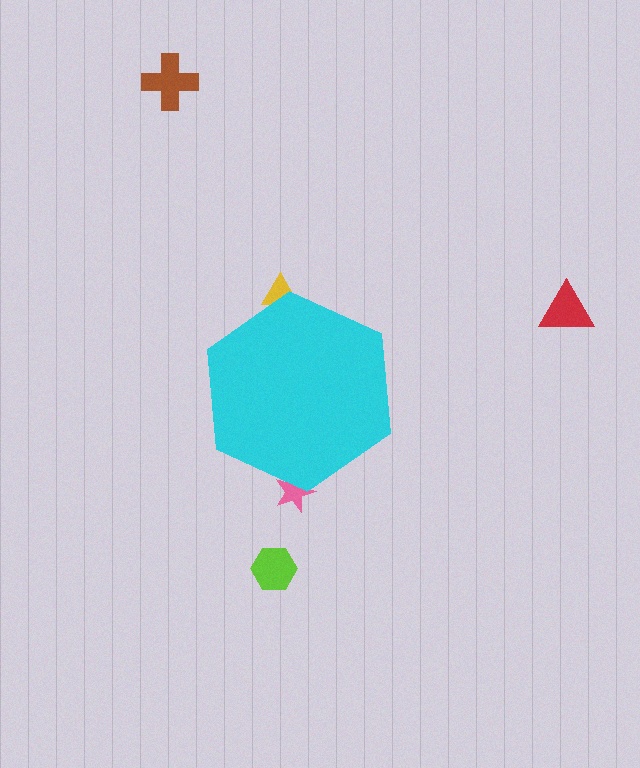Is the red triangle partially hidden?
No, the red triangle is fully visible.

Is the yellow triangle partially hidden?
Yes, the yellow triangle is partially hidden behind the cyan hexagon.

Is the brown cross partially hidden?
No, the brown cross is fully visible.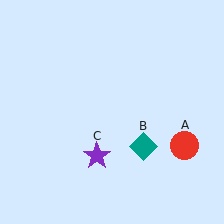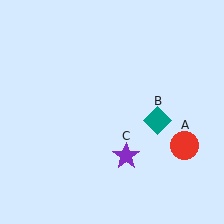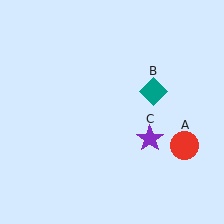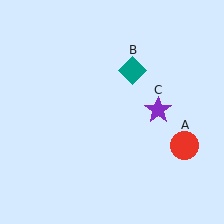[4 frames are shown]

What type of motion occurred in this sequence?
The teal diamond (object B), purple star (object C) rotated counterclockwise around the center of the scene.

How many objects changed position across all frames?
2 objects changed position: teal diamond (object B), purple star (object C).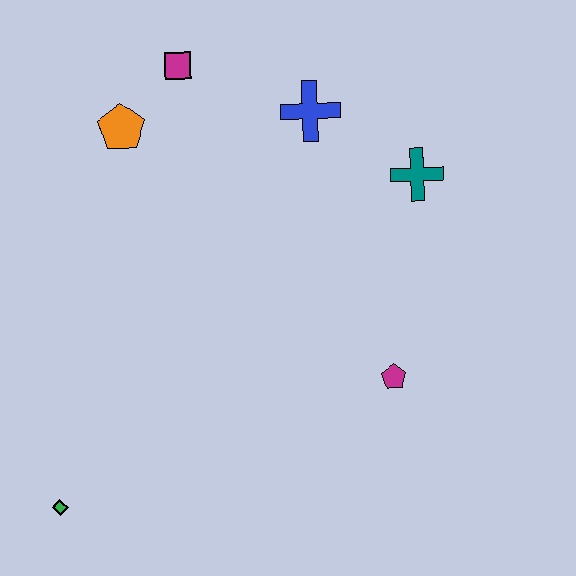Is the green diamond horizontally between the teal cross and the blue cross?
No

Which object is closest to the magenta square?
The orange pentagon is closest to the magenta square.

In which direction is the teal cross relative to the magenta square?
The teal cross is to the right of the magenta square.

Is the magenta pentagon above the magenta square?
No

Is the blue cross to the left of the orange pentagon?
No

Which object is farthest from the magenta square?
The green diamond is farthest from the magenta square.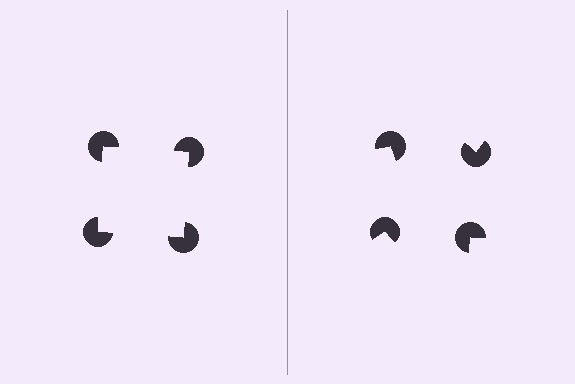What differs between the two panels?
The pac-man discs are positioned identically on both sides; only the wedge orientations differ. On the left they align to a square; on the right they are misaligned.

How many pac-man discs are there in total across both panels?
8 — 4 on each side.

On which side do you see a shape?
An illusory square appears on the left side. On the right side the wedge cuts are rotated, so no coherent shape forms.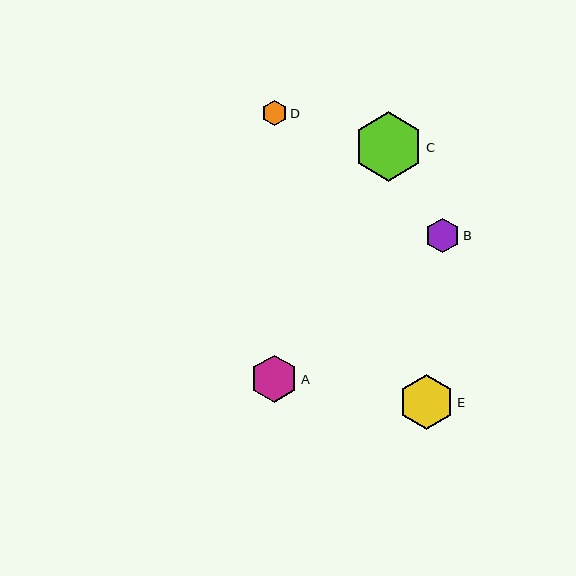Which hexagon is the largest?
Hexagon C is the largest with a size of approximately 69 pixels.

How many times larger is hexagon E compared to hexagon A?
Hexagon E is approximately 1.2 times the size of hexagon A.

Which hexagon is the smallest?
Hexagon D is the smallest with a size of approximately 25 pixels.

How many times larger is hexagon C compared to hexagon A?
Hexagon C is approximately 1.5 times the size of hexagon A.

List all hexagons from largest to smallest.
From largest to smallest: C, E, A, B, D.